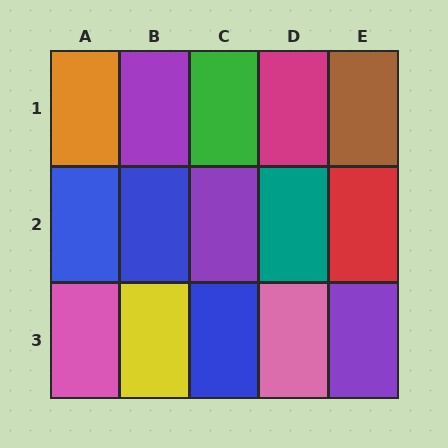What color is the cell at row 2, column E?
Red.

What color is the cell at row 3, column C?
Blue.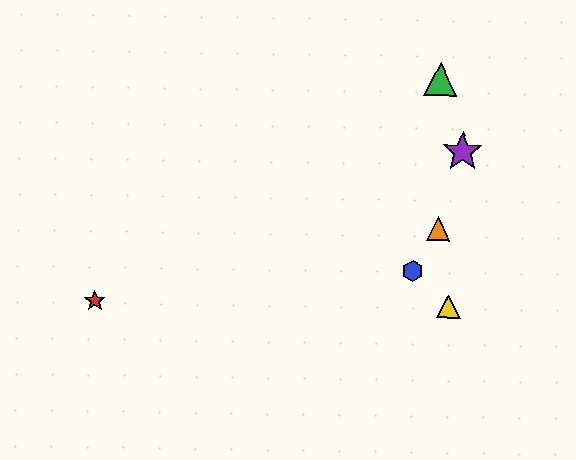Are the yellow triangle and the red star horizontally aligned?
Yes, both are at y≈306.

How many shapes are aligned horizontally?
2 shapes (the red star, the yellow triangle) are aligned horizontally.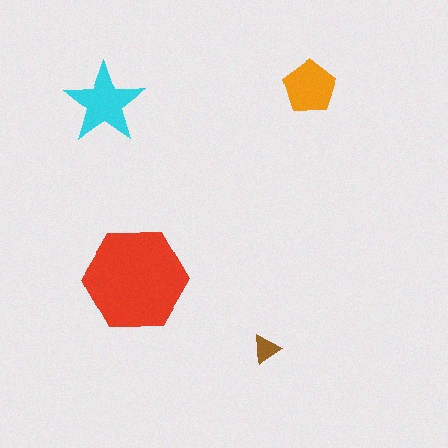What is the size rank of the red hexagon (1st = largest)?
1st.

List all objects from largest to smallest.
The red hexagon, the cyan star, the orange pentagon, the brown triangle.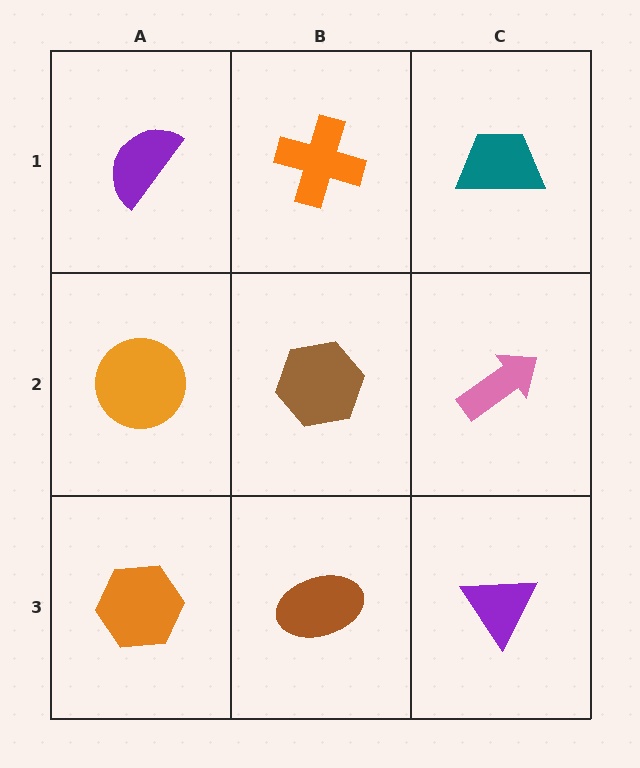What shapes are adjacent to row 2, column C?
A teal trapezoid (row 1, column C), a purple triangle (row 3, column C), a brown hexagon (row 2, column B).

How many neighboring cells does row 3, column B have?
3.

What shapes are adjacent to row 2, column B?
An orange cross (row 1, column B), a brown ellipse (row 3, column B), an orange circle (row 2, column A), a pink arrow (row 2, column C).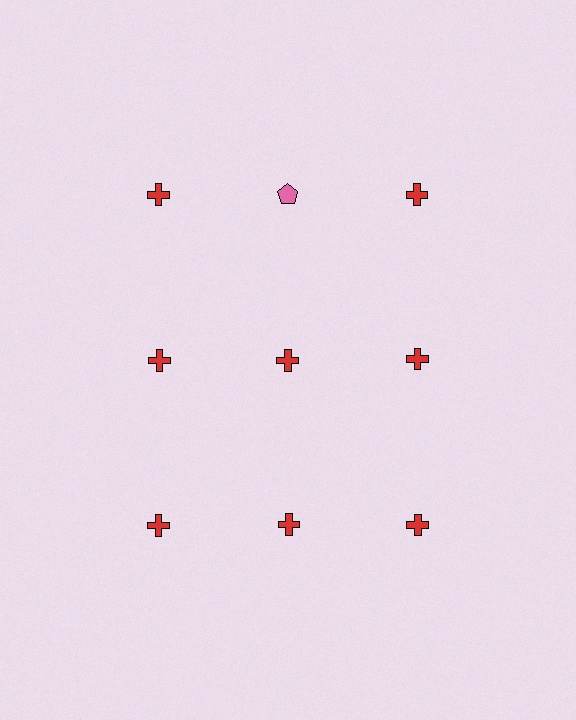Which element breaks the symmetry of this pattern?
The pink pentagon in the top row, second from left column breaks the symmetry. All other shapes are red crosses.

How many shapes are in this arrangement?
There are 9 shapes arranged in a grid pattern.